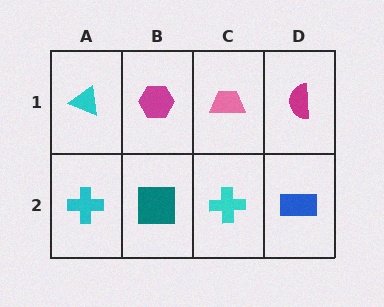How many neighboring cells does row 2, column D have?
2.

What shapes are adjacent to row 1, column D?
A blue rectangle (row 2, column D), a pink trapezoid (row 1, column C).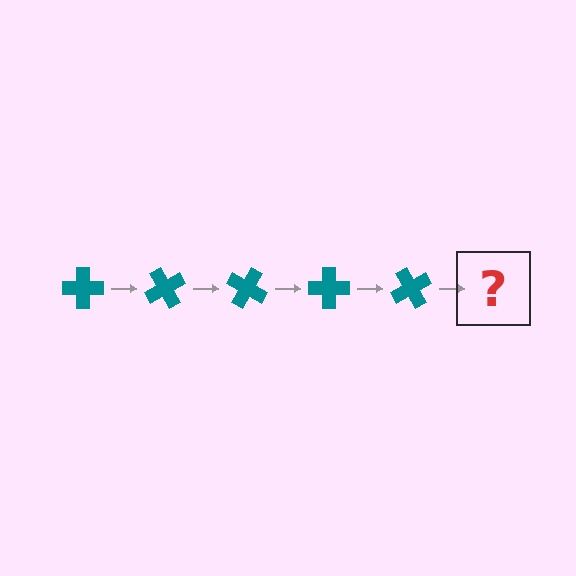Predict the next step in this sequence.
The next step is a teal cross rotated 300 degrees.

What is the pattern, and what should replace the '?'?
The pattern is that the cross rotates 60 degrees each step. The '?' should be a teal cross rotated 300 degrees.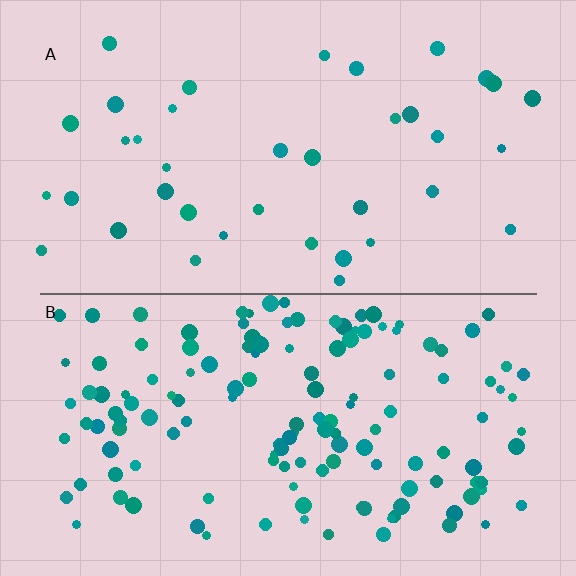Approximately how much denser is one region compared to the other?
Approximately 3.7× — region B over region A.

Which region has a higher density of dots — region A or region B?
B (the bottom).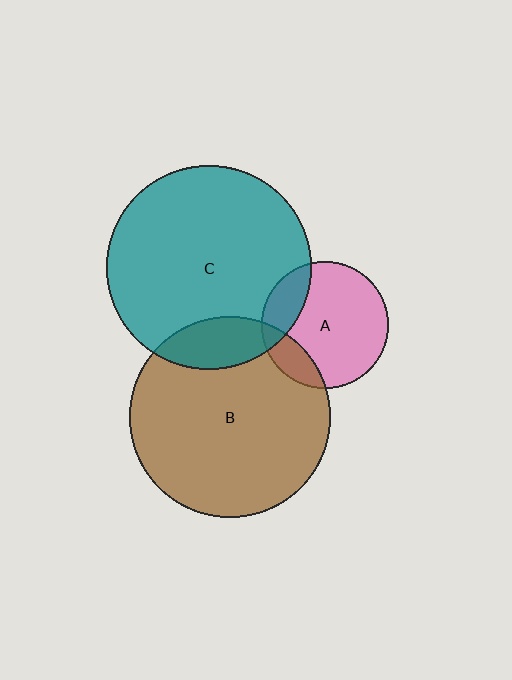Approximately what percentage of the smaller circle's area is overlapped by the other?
Approximately 15%.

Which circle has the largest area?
Circle C (teal).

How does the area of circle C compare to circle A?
Approximately 2.6 times.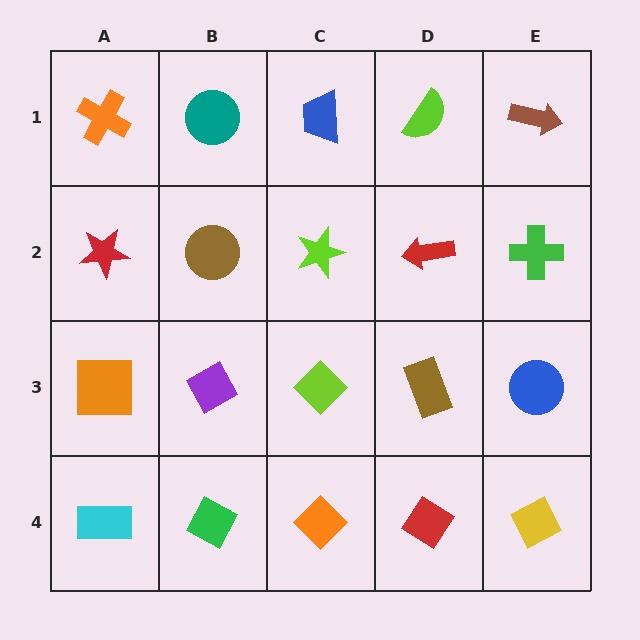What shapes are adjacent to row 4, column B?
A purple diamond (row 3, column B), a cyan rectangle (row 4, column A), an orange diamond (row 4, column C).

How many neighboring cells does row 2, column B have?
4.